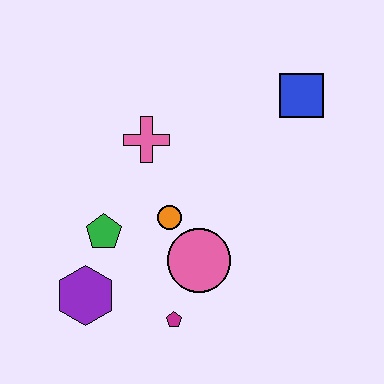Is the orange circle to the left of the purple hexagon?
No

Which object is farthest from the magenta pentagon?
The blue square is farthest from the magenta pentagon.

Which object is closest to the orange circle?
The pink circle is closest to the orange circle.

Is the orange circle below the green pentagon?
No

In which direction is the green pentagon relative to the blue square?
The green pentagon is to the left of the blue square.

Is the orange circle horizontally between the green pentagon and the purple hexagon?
No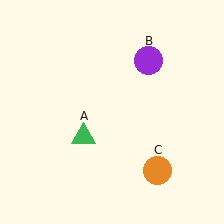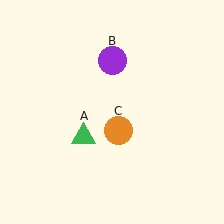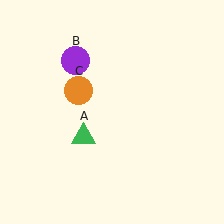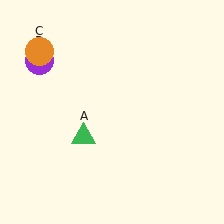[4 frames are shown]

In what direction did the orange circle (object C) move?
The orange circle (object C) moved up and to the left.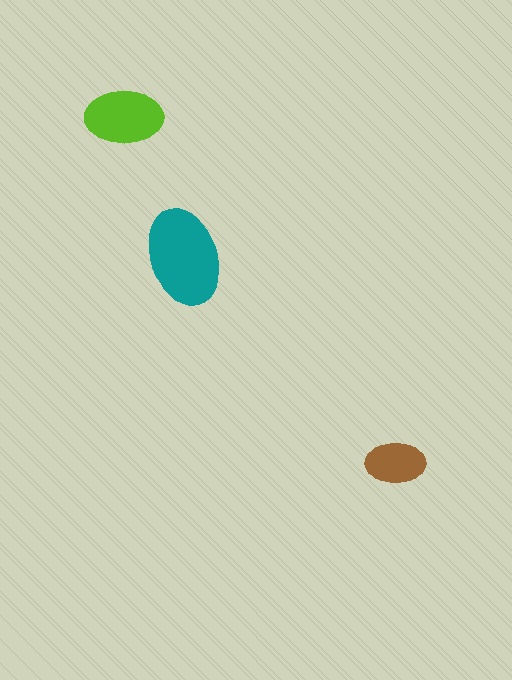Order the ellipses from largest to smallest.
the teal one, the lime one, the brown one.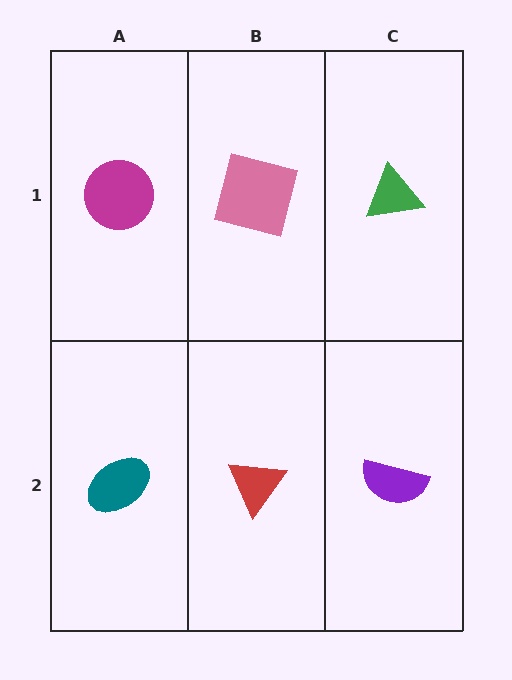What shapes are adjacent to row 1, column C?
A purple semicircle (row 2, column C), a pink square (row 1, column B).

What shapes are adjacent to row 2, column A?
A magenta circle (row 1, column A), a red triangle (row 2, column B).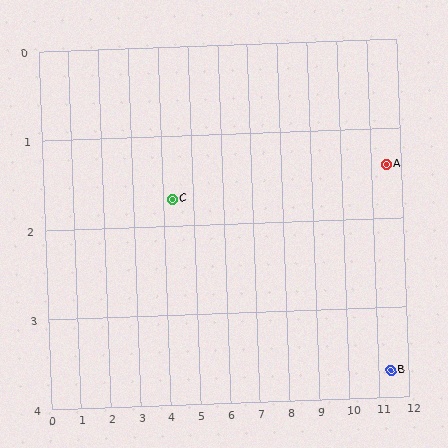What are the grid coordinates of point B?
Point B is at approximately (11.4, 3.7).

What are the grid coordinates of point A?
Point A is at approximately (11.5, 1.4).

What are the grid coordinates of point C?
Point C is at approximately (4.3, 1.7).